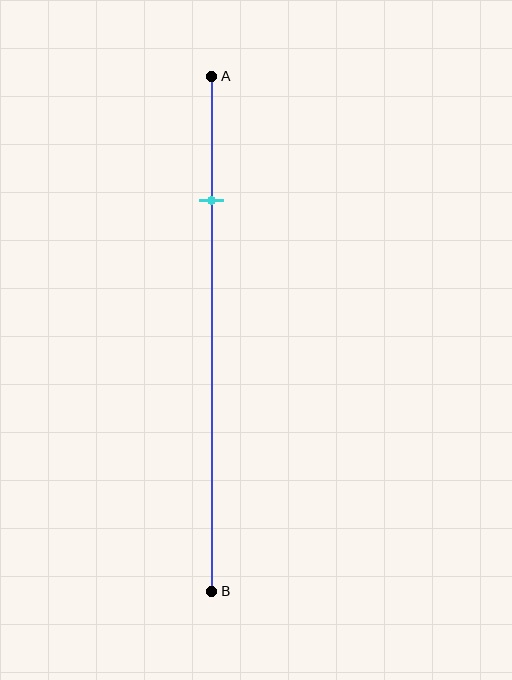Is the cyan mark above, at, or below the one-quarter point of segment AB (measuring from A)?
The cyan mark is approximately at the one-quarter point of segment AB.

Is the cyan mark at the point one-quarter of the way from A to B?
Yes, the mark is approximately at the one-quarter point.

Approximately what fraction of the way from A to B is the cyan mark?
The cyan mark is approximately 25% of the way from A to B.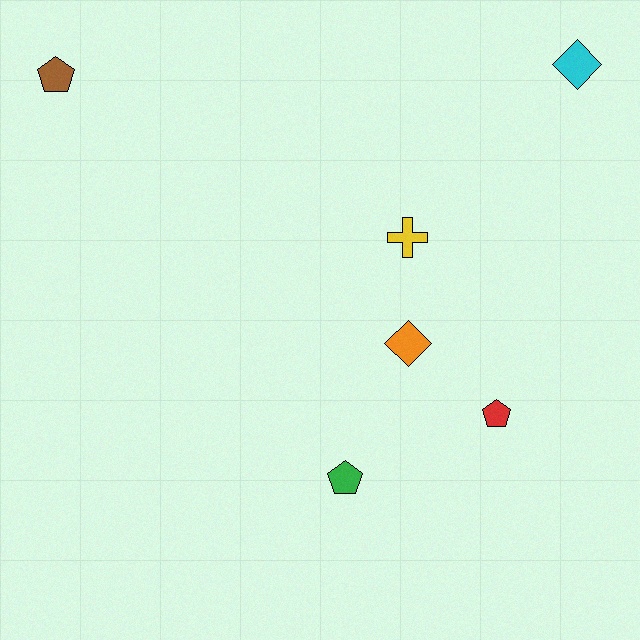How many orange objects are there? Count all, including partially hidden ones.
There is 1 orange object.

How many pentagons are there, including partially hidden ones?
There are 3 pentagons.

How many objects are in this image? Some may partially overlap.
There are 6 objects.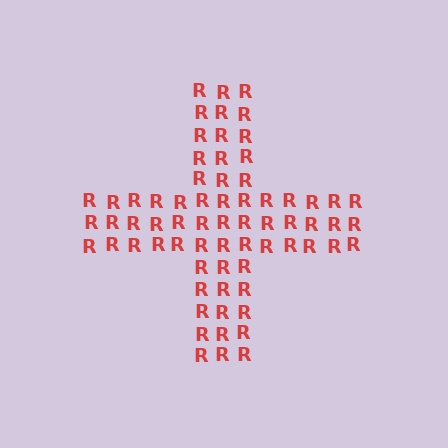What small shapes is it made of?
It is made of small letter R's.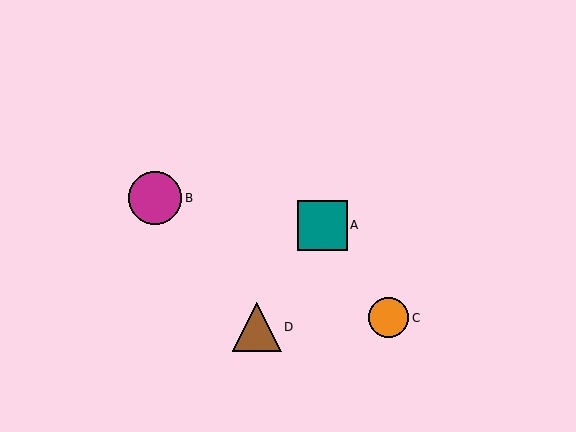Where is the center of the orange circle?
The center of the orange circle is at (389, 318).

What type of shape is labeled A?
Shape A is a teal square.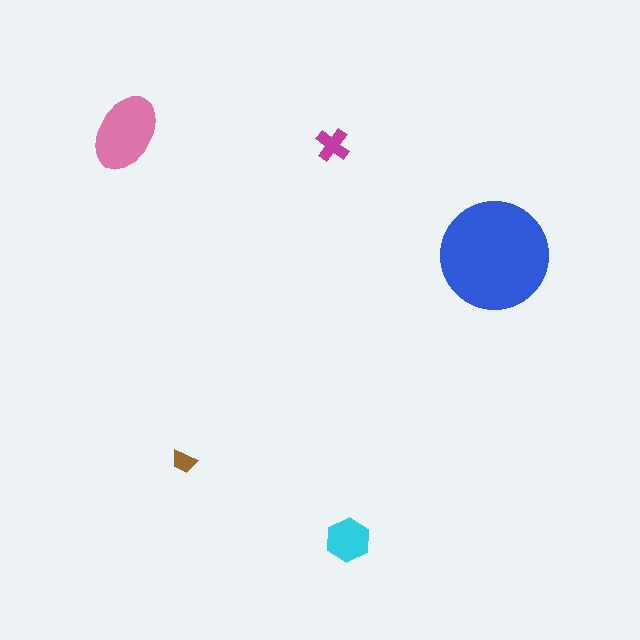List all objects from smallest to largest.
The brown trapezoid, the magenta cross, the cyan hexagon, the pink ellipse, the blue circle.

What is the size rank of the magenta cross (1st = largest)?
4th.